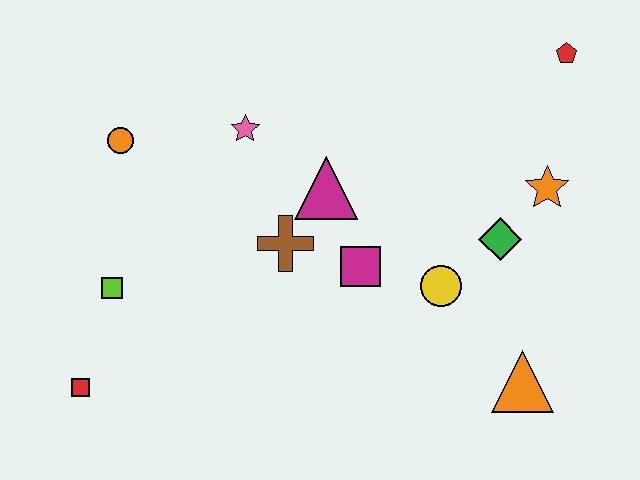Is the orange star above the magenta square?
Yes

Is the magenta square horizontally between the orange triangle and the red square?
Yes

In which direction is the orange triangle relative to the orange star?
The orange triangle is below the orange star.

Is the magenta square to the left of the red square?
No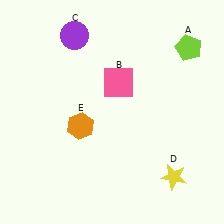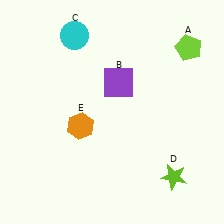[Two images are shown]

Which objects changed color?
B changed from pink to purple. C changed from purple to cyan. D changed from yellow to lime.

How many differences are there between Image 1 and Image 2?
There are 3 differences between the two images.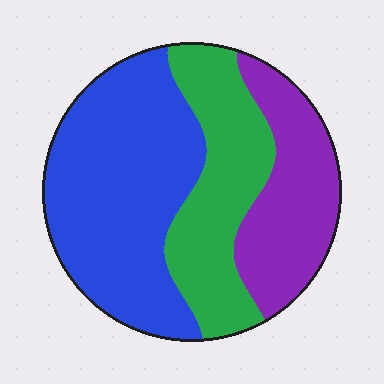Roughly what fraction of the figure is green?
Green covers 28% of the figure.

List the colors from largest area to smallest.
From largest to smallest: blue, green, purple.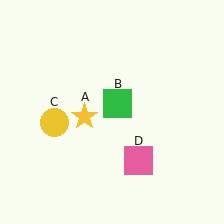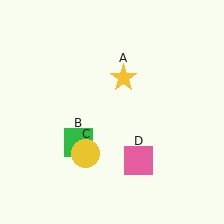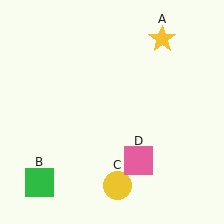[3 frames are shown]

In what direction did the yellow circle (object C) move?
The yellow circle (object C) moved down and to the right.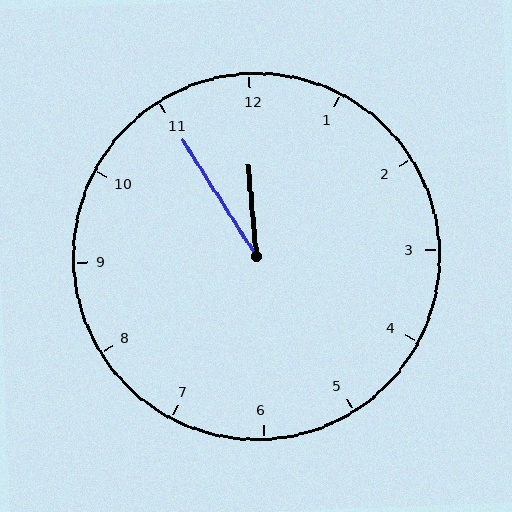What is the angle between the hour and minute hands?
Approximately 28 degrees.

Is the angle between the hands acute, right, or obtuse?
It is acute.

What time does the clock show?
11:55.